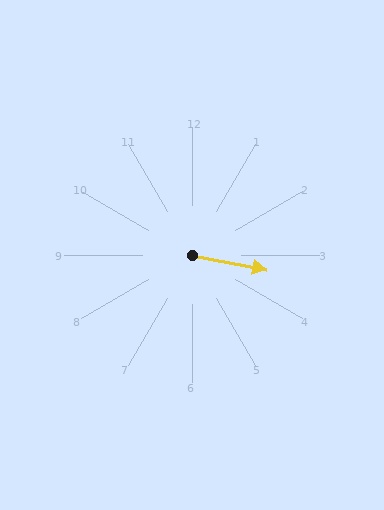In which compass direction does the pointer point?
East.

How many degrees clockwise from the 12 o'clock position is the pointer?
Approximately 101 degrees.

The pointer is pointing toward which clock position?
Roughly 3 o'clock.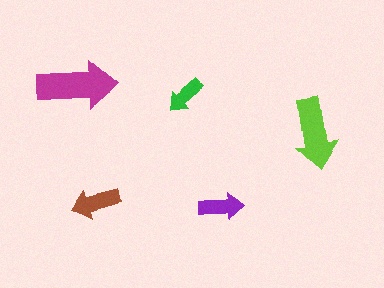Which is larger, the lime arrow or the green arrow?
The lime one.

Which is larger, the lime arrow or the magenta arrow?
The magenta one.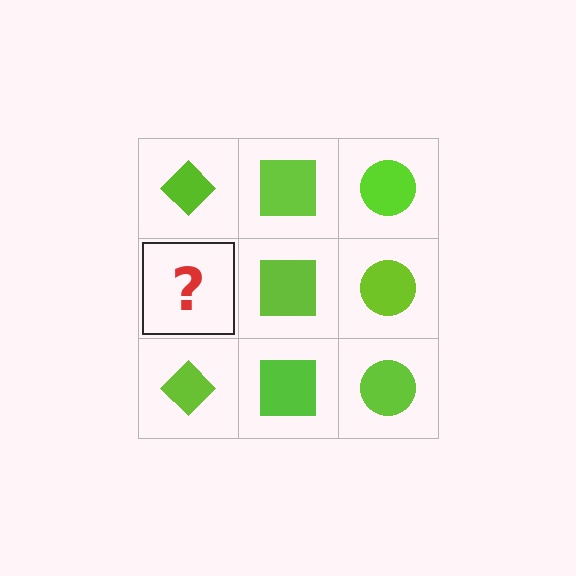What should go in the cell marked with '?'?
The missing cell should contain a lime diamond.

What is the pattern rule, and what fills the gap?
The rule is that each column has a consistent shape. The gap should be filled with a lime diamond.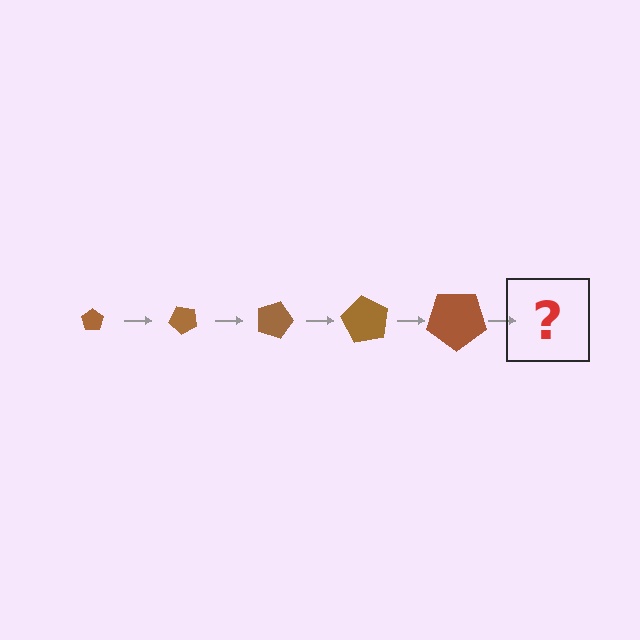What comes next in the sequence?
The next element should be a pentagon, larger than the previous one and rotated 225 degrees from the start.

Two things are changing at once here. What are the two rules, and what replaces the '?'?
The two rules are that the pentagon grows larger each step and it rotates 45 degrees each step. The '?' should be a pentagon, larger than the previous one and rotated 225 degrees from the start.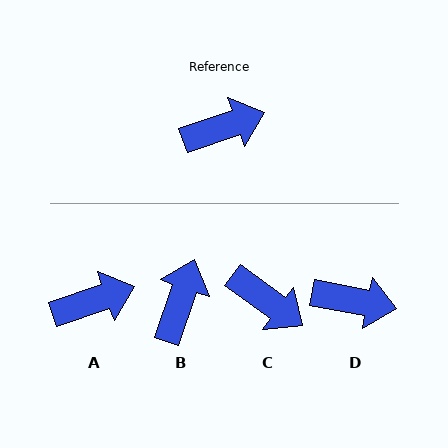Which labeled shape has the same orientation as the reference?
A.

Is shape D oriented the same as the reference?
No, it is off by about 29 degrees.